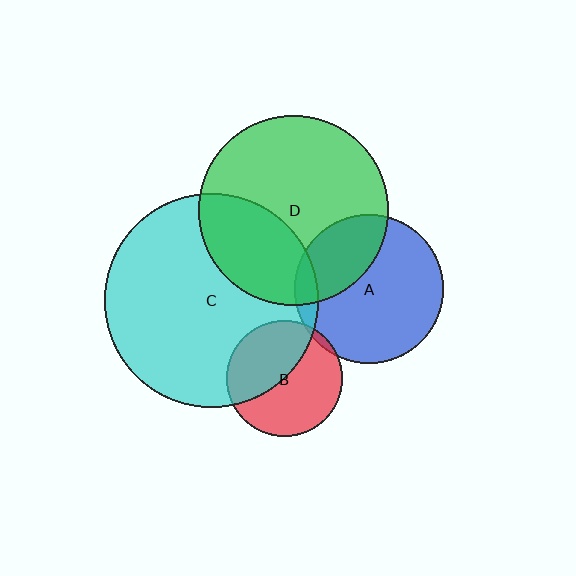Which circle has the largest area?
Circle C (cyan).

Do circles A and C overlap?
Yes.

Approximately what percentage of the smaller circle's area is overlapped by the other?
Approximately 10%.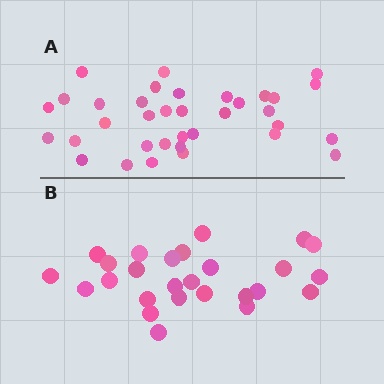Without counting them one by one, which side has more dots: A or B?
Region A (the top region) has more dots.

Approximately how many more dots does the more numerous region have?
Region A has roughly 8 or so more dots than region B.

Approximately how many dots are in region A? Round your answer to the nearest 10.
About 40 dots. (The exact count is 35, which rounds to 40.)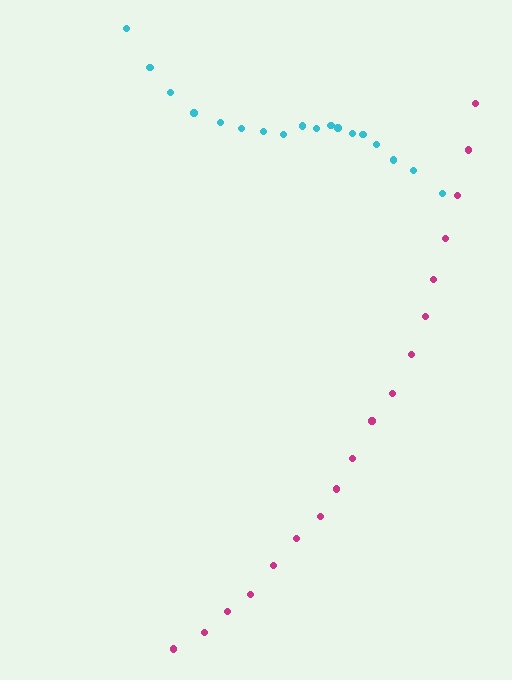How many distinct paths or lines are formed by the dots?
There are 2 distinct paths.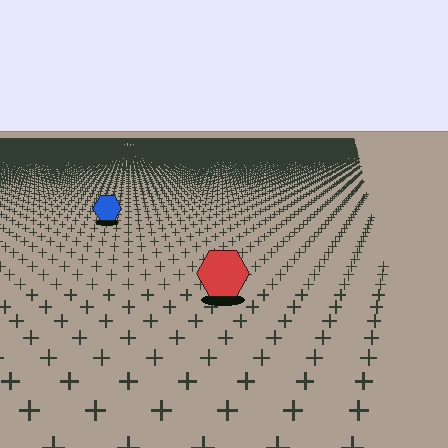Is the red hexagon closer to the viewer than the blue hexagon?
Yes. The red hexagon is closer — you can tell from the texture gradient: the ground texture is coarser near it.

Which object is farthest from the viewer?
The blue hexagon is farthest from the viewer. It appears smaller and the ground texture around it is denser.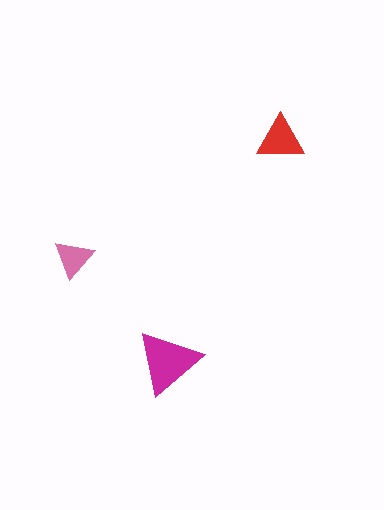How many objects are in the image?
There are 3 objects in the image.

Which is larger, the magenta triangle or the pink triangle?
The magenta one.